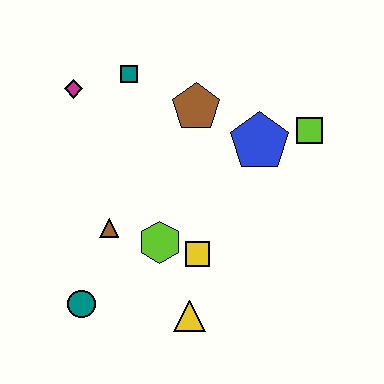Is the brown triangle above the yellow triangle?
Yes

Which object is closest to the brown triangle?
The lime hexagon is closest to the brown triangle.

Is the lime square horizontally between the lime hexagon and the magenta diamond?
No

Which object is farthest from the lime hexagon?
The lime square is farthest from the lime hexagon.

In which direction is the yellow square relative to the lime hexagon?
The yellow square is to the right of the lime hexagon.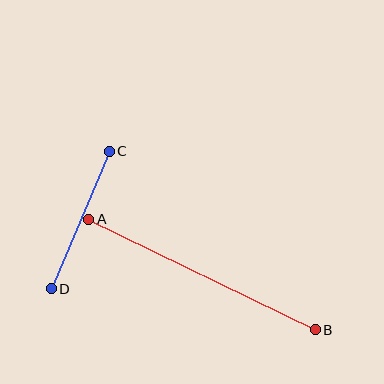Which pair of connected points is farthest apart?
Points A and B are farthest apart.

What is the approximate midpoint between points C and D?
The midpoint is at approximately (80, 220) pixels.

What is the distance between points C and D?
The distance is approximately 149 pixels.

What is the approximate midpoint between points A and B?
The midpoint is at approximately (202, 275) pixels.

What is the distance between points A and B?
The distance is approximately 252 pixels.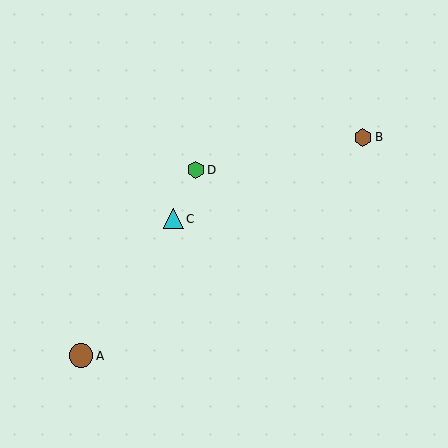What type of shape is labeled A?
Shape A is a brown circle.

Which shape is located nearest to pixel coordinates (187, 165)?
The green hexagon (labeled D) at (196, 170) is nearest to that location.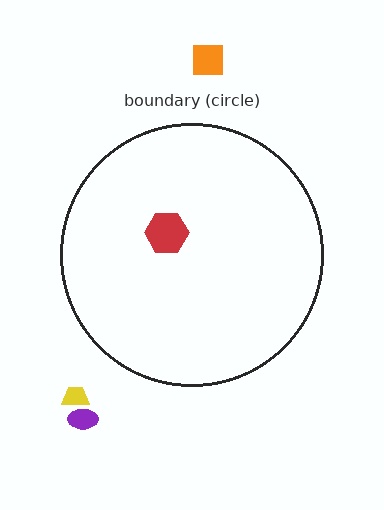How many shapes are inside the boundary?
1 inside, 3 outside.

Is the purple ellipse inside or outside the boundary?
Outside.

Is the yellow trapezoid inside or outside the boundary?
Outside.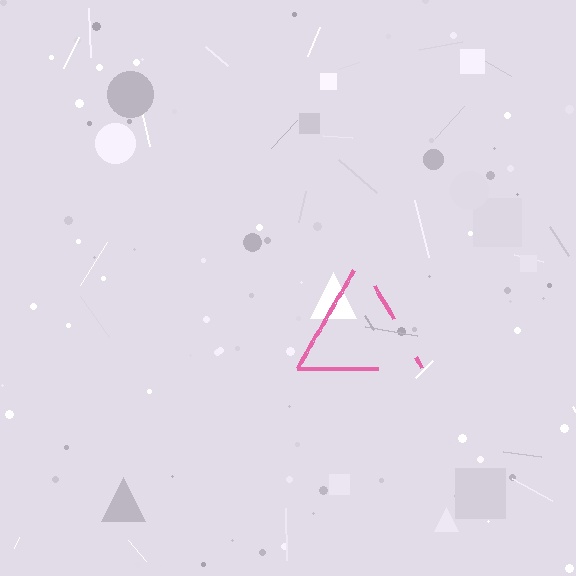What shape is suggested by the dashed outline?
The dashed outline suggests a triangle.